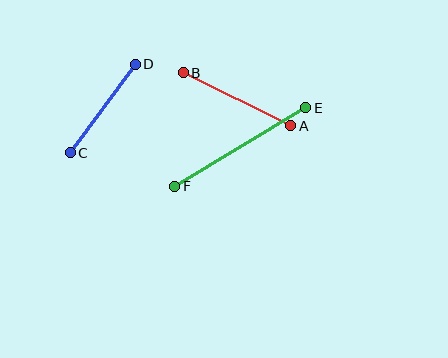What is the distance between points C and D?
The distance is approximately 109 pixels.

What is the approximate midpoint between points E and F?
The midpoint is at approximately (240, 147) pixels.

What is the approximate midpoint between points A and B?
The midpoint is at approximately (237, 99) pixels.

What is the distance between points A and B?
The distance is approximately 120 pixels.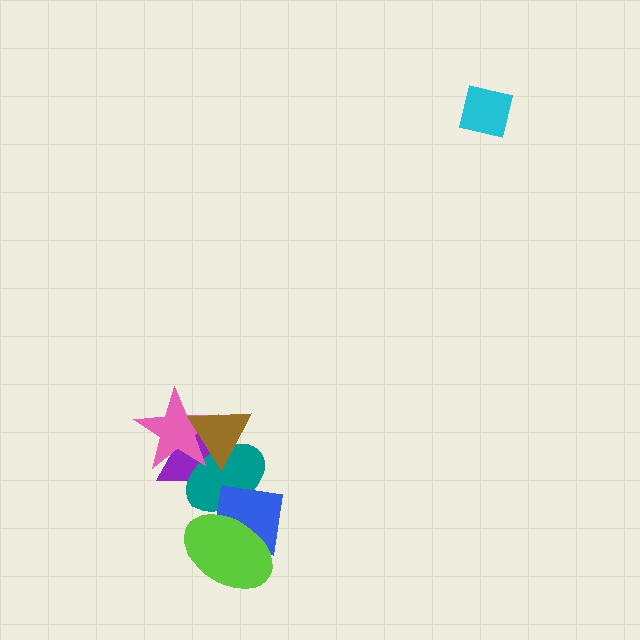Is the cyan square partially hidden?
No, no other shape covers it.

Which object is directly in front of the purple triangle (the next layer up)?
The teal ellipse is directly in front of the purple triangle.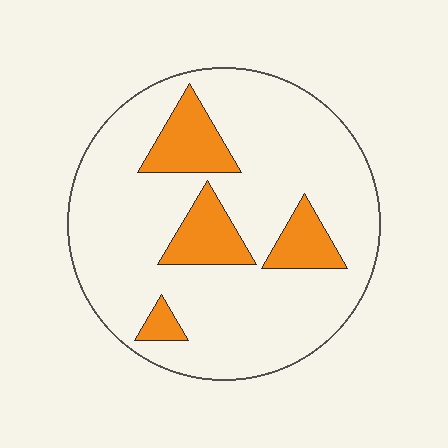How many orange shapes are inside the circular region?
4.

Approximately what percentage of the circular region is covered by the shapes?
Approximately 20%.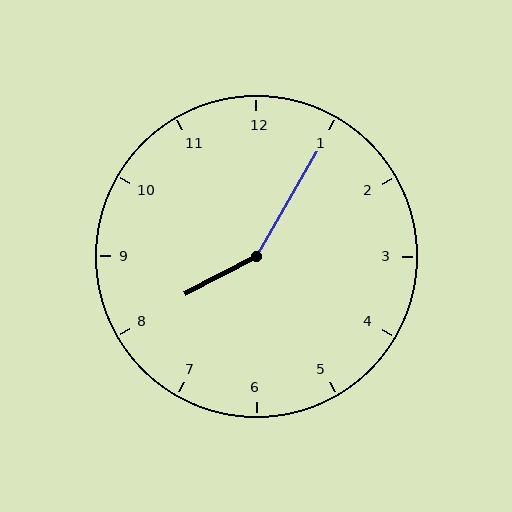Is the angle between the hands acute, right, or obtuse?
It is obtuse.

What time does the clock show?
8:05.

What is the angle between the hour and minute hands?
Approximately 148 degrees.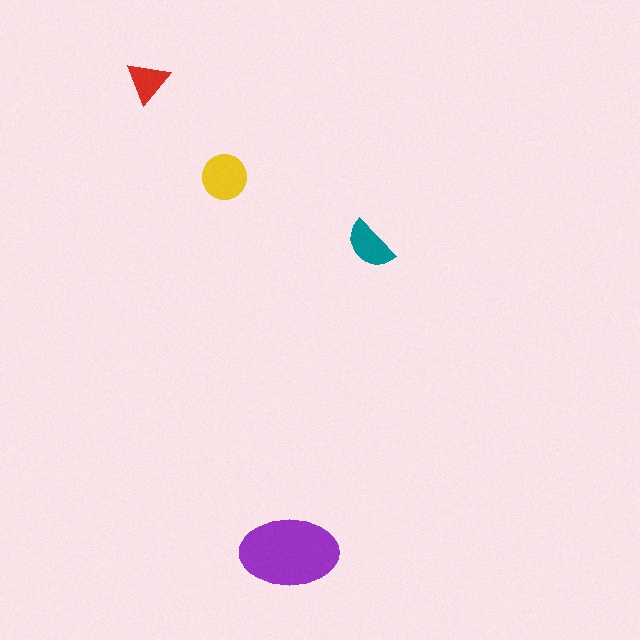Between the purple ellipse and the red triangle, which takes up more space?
The purple ellipse.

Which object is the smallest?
The red triangle.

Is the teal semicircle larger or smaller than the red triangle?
Larger.